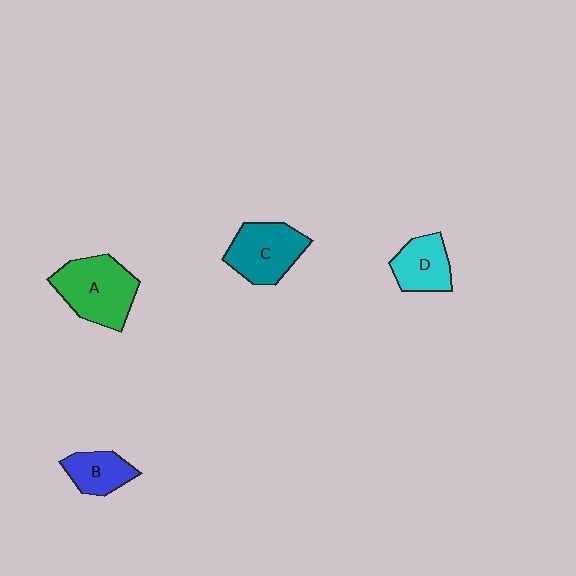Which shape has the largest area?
Shape A (green).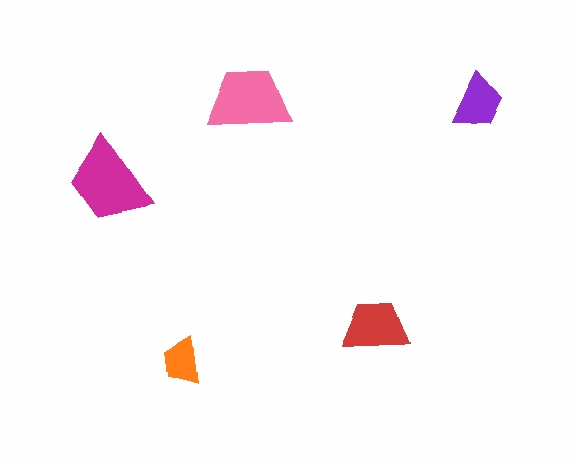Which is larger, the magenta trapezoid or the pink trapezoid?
The magenta one.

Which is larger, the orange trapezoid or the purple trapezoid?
The purple one.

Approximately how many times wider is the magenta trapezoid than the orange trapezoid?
About 2 times wider.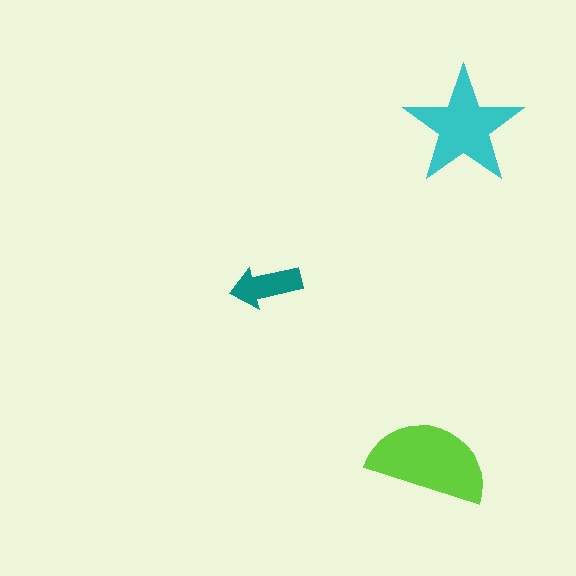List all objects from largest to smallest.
The lime semicircle, the cyan star, the teal arrow.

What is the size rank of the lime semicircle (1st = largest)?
1st.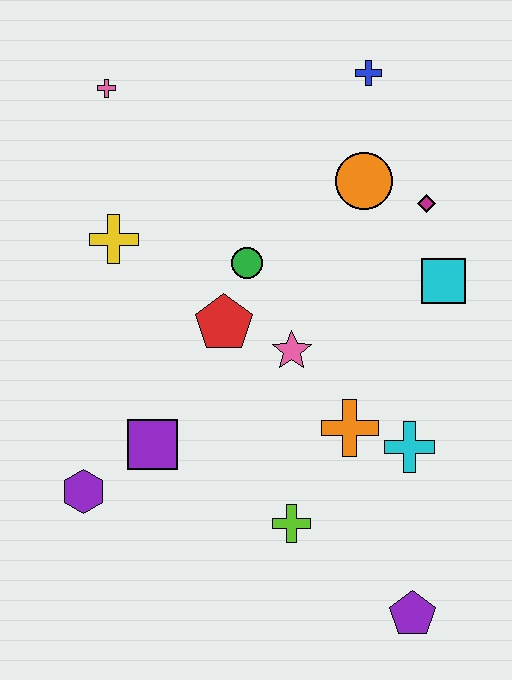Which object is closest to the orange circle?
The magenta diamond is closest to the orange circle.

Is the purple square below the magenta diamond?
Yes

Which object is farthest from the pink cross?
The purple pentagon is farthest from the pink cross.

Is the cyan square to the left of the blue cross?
No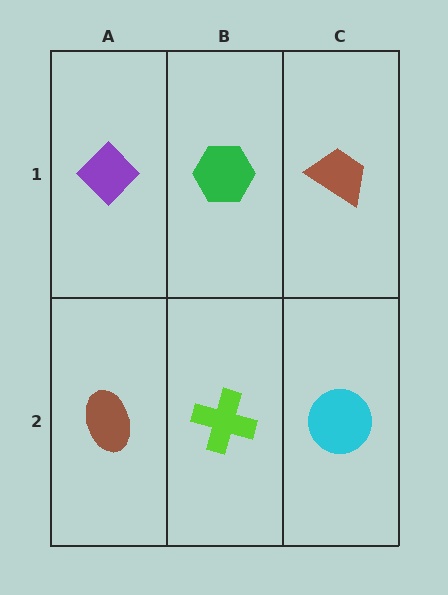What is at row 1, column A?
A purple diamond.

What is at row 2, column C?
A cyan circle.